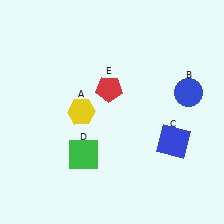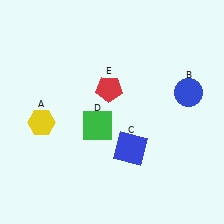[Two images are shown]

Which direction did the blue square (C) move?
The blue square (C) moved left.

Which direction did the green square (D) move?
The green square (D) moved up.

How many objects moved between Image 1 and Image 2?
3 objects moved between the two images.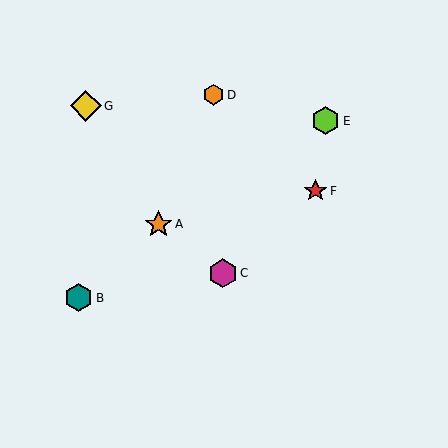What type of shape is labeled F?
Shape F is a red star.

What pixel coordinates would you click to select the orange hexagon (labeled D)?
Click at (213, 95) to select the orange hexagon D.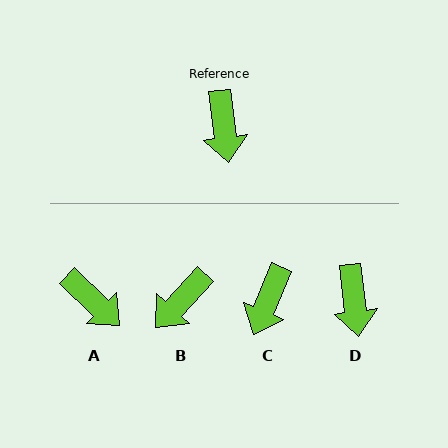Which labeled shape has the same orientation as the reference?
D.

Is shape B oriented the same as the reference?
No, it is off by about 49 degrees.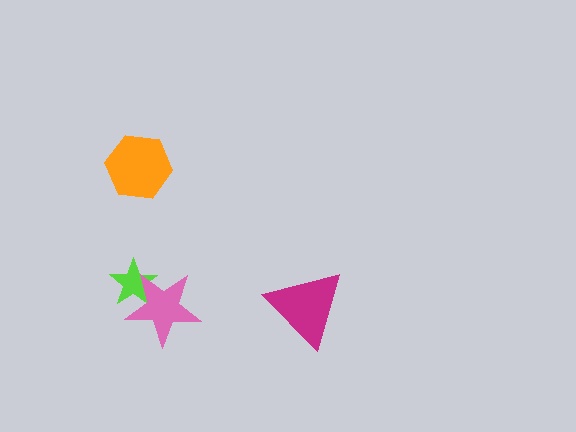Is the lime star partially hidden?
Yes, it is partially covered by another shape.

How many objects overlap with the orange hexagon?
0 objects overlap with the orange hexagon.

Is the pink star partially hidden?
No, no other shape covers it.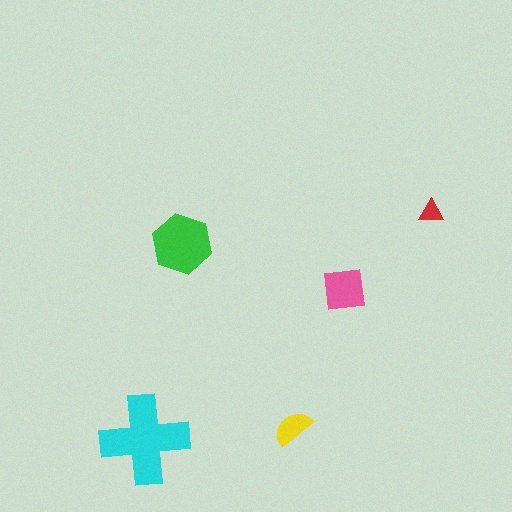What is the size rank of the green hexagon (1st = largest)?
2nd.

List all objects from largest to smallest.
The cyan cross, the green hexagon, the pink square, the yellow semicircle, the red triangle.